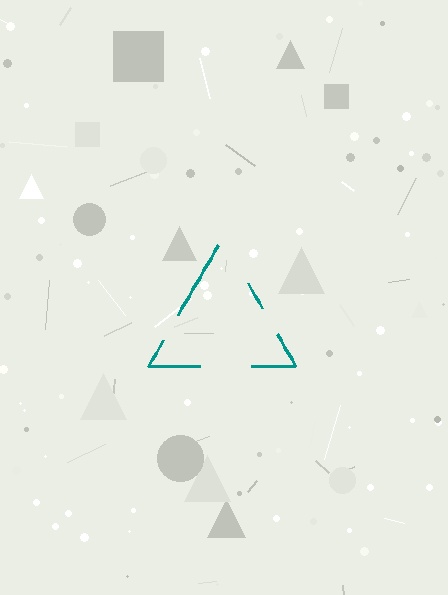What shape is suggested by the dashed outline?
The dashed outline suggests a triangle.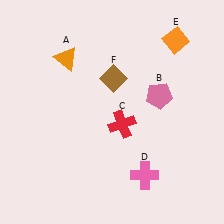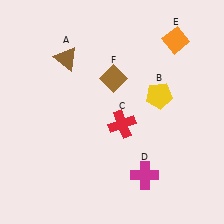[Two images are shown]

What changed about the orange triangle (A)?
In Image 1, A is orange. In Image 2, it changed to brown.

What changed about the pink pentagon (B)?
In Image 1, B is pink. In Image 2, it changed to yellow.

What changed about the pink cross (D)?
In Image 1, D is pink. In Image 2, it changed to magenta.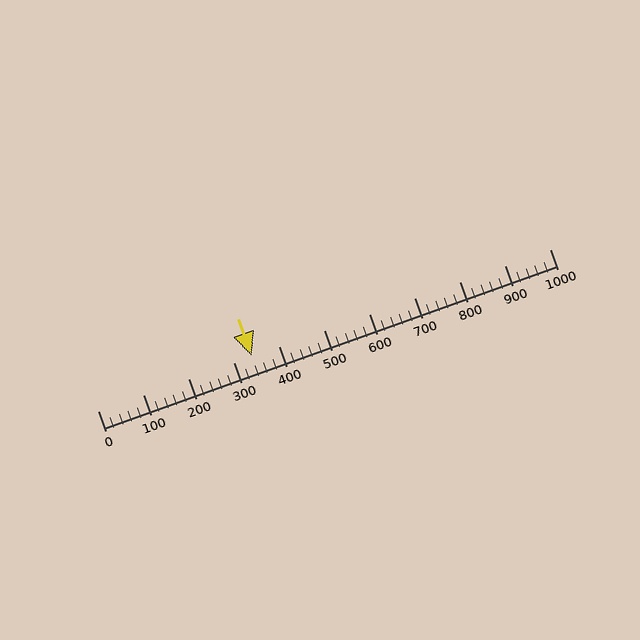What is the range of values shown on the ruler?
The ruler shows values from 0 to 1000.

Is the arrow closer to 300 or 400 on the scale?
The arrow is closer to 300.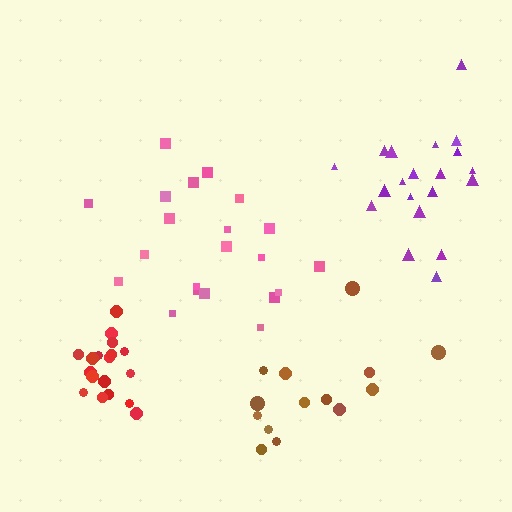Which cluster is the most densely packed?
Red.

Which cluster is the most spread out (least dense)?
Brown.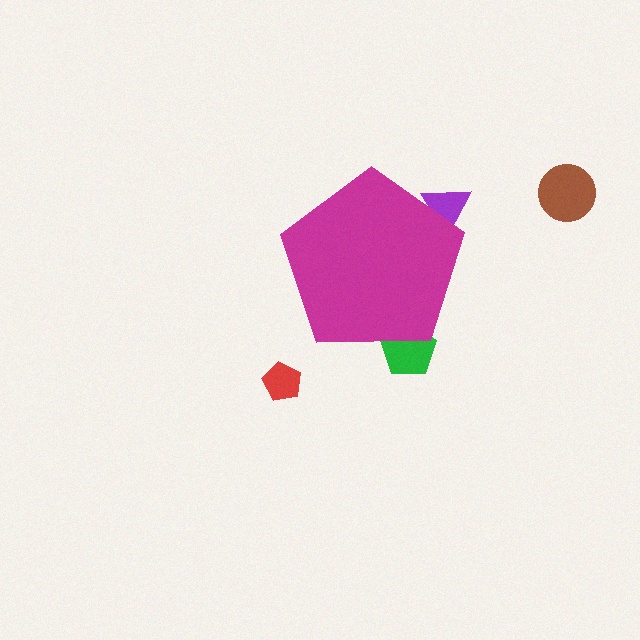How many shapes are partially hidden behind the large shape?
2 shapes are partially hidden.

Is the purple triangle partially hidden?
Yes, the purple triangle is partially hidden behind the magenta pentagon.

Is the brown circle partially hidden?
No, the brown circle is fully visible.